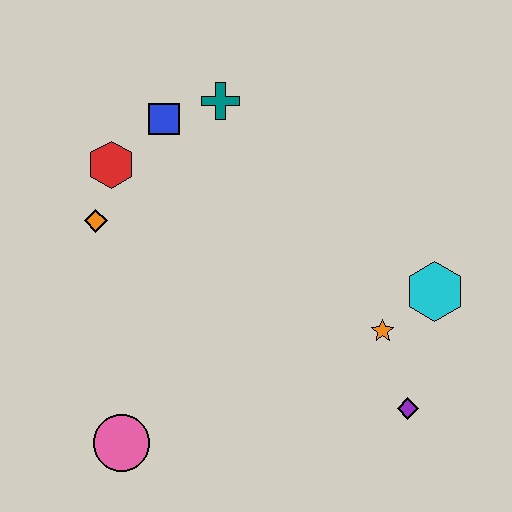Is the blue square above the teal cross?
No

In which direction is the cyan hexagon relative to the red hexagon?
The cyan hexagon is to the right of the red hexagon.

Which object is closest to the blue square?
The teal cross is closest to the blue square.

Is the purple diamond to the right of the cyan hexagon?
No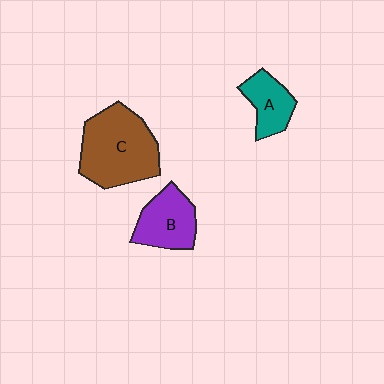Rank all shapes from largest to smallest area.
From largest to smallest: C (brown), B (purple), A (teal).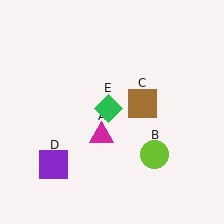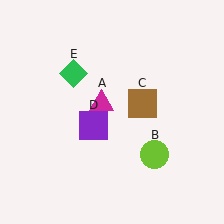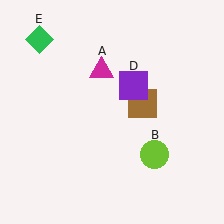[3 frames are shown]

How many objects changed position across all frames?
3 objects changed position: magenta triangle (object A), purple square (object D), green diamond (object E).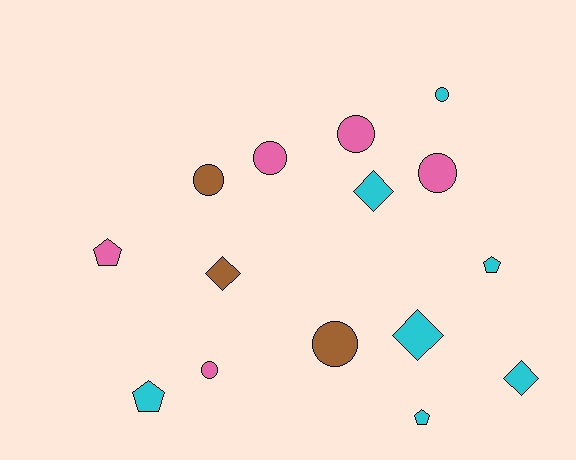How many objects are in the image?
There are 15 objects.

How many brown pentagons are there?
There are no brown pentagons.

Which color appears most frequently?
Cyan, with 7 objects.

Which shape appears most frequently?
Circle, with 7 objects.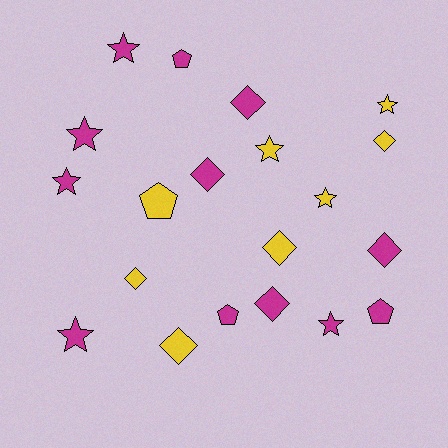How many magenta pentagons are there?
There are 3 magenta pentagons.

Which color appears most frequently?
Magenta, with 12 objects.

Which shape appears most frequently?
Diamond, with 8 objects.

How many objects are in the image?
There are 20 objects.